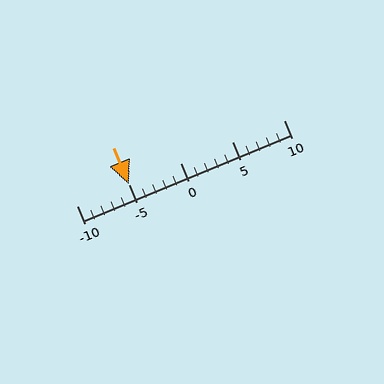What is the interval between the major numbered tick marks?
The major tick marks are spaced 5 units apart.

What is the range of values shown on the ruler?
The ruler shows values from -10 to 10.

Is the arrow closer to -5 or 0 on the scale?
The arrow is closer to -5.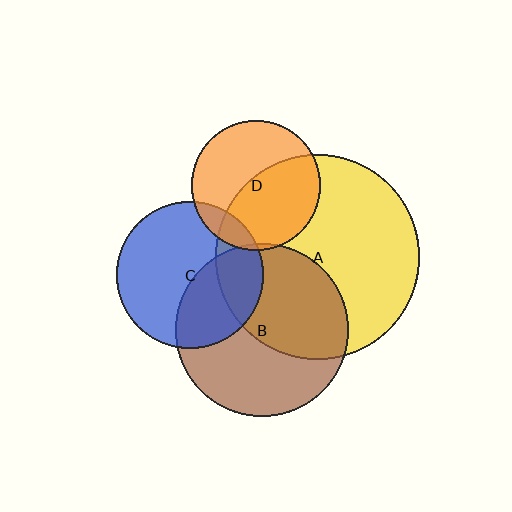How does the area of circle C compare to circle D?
Approximately 1.3 times.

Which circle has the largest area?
Circle A (yellow).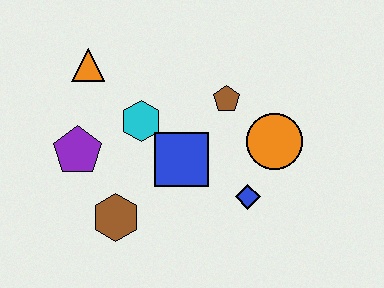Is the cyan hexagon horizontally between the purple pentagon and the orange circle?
Yes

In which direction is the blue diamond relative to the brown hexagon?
The blue diamond is to the right of the brown hexagon.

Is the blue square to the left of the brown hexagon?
No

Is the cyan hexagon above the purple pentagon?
Yes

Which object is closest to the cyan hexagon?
The blue square is closest to the cyan hexagon.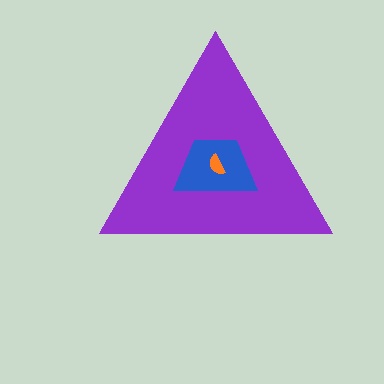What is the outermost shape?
The purple triangle.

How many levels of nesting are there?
3.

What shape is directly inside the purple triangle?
The blue trapezoid.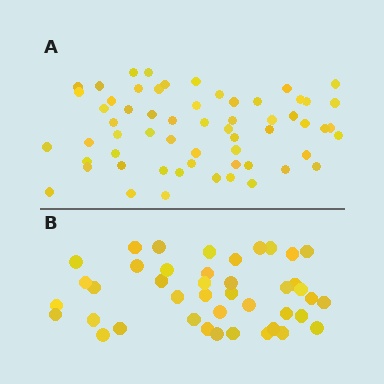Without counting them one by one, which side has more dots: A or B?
Region A (the top region) has more dots.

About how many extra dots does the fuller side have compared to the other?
Region A has approximately 20 more dots than region B.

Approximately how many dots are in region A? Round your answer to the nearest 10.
About 60 dots.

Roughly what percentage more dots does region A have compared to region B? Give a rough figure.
About 45% more.